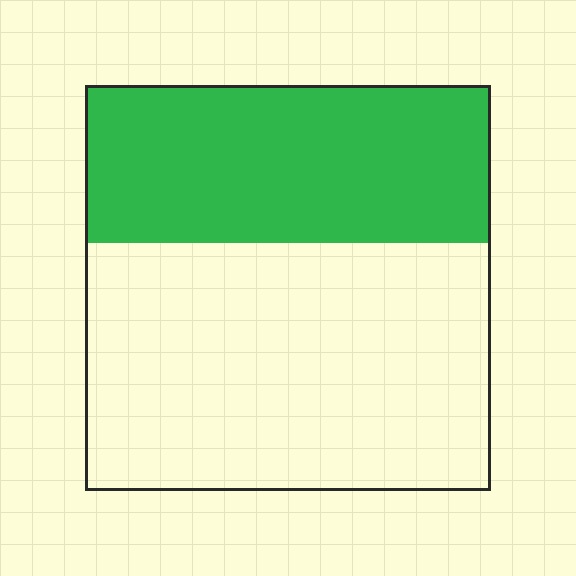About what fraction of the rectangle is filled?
About two fifths (2/5).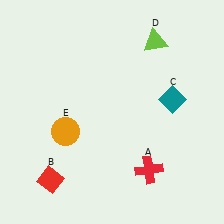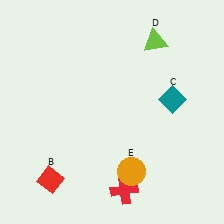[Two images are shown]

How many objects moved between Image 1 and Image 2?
2 objects moved between the two images.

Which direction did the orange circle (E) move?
The orange circle (E) moved right.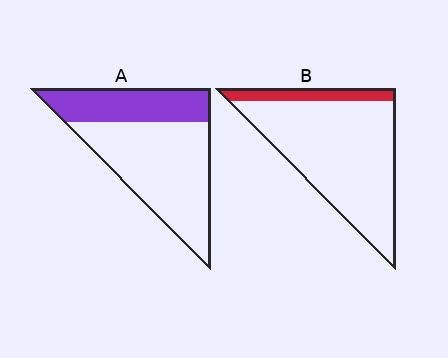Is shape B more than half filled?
No.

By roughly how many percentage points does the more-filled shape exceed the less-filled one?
By roughly 20 percentage points (A over B).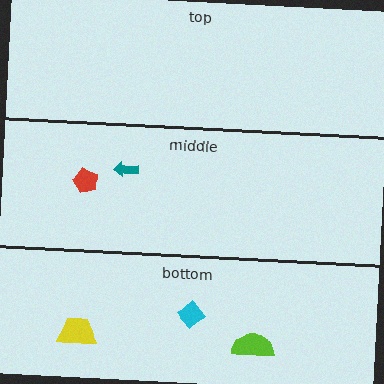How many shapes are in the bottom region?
3.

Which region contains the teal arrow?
The middle region.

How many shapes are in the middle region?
2.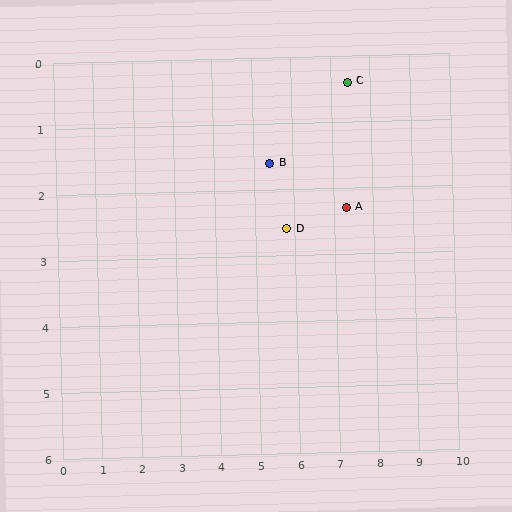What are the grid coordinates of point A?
Point A is at approximately (7.3, 2.3).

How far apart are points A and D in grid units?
Points A and D are about 1.5 grid units apart.